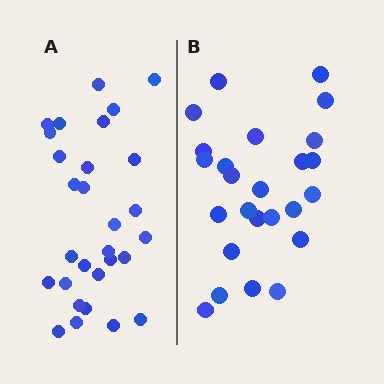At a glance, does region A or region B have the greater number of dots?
Region A (the left region) has more dots.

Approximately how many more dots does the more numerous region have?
Region A has about 4 more dots than region B.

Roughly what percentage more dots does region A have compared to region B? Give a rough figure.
About 15% more.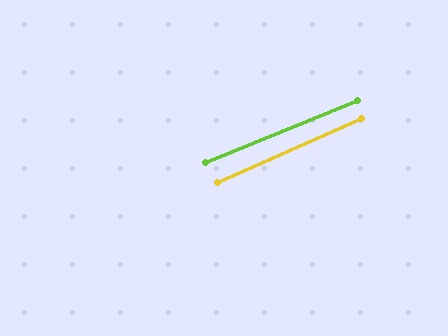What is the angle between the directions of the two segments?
Approximately 1 degree.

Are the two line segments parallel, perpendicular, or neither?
Parallel — their directions differ by only 1.5°.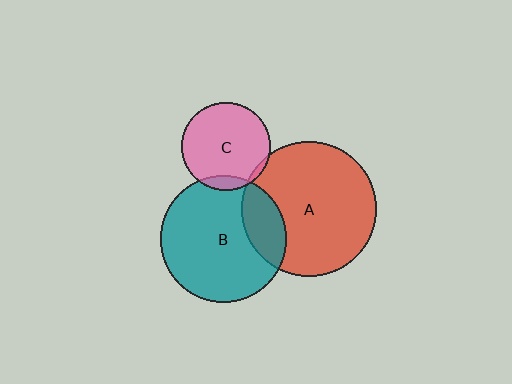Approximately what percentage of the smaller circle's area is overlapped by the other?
Approximately 5%.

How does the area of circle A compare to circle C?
Approximately 2.3 times.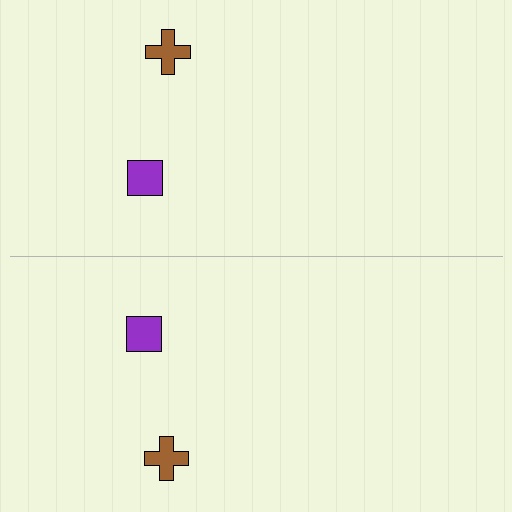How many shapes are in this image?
There are 4 shapes in this image.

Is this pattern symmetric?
Yes, this pattern has bilateral (reflection) symmetry.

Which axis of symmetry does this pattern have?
The pattern has a horizontal axis of symmetry running through the center of the image.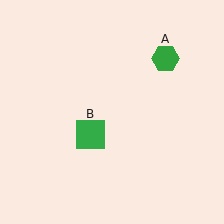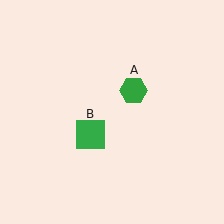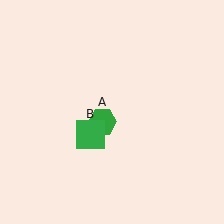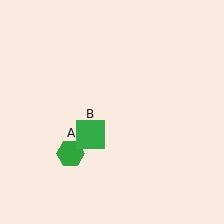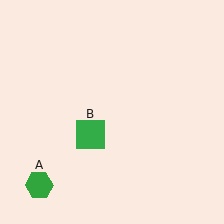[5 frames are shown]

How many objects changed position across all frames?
1 object changed position: green hexagon (object A).